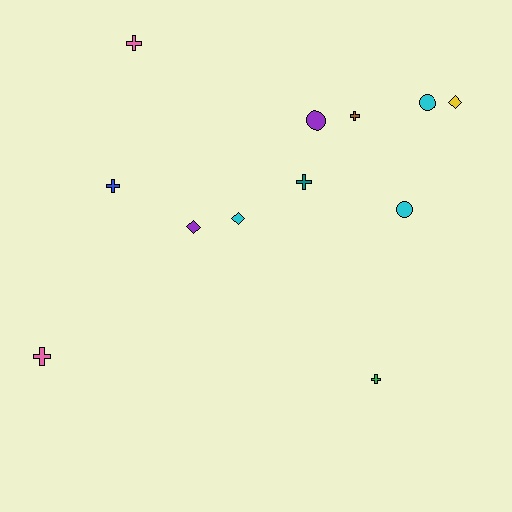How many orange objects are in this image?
There are no orange objects.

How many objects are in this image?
There are 12 objects.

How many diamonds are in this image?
There are 3 diamonds.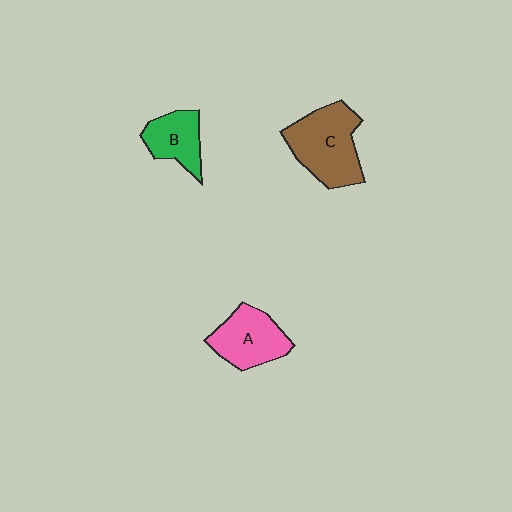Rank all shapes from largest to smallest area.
From largest to smallest: C (brown), A (pink), B (green).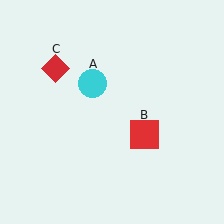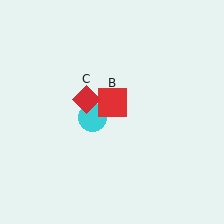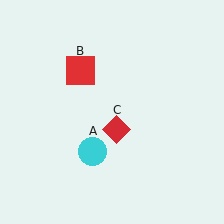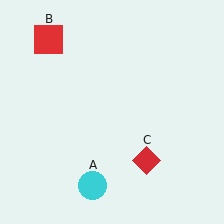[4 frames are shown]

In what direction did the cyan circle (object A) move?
The cyan circle (object A) moved down.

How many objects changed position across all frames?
3 objects changed position: cyan circle (object A), red square (object B), red diamond (object C).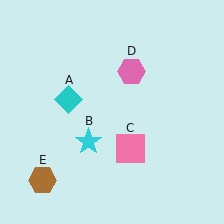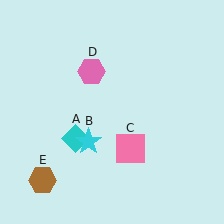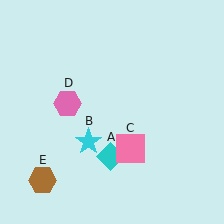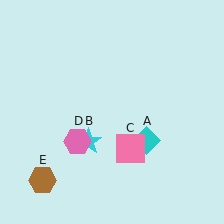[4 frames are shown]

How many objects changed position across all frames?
2 objects changed position: cyan diamond (object A), pink hexagon (object D).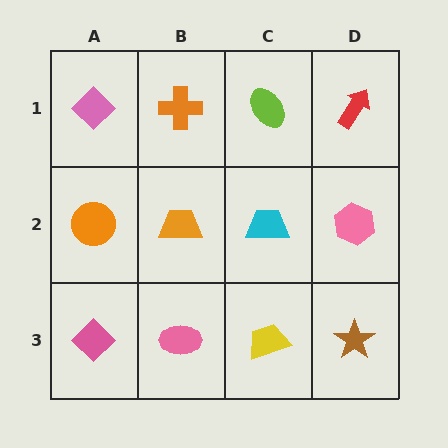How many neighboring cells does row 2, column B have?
4.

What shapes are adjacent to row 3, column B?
An orange trapezoid (row 2, column B), a pink diamond (row 3, column A), a yellow trapezoid (row 3, column C).